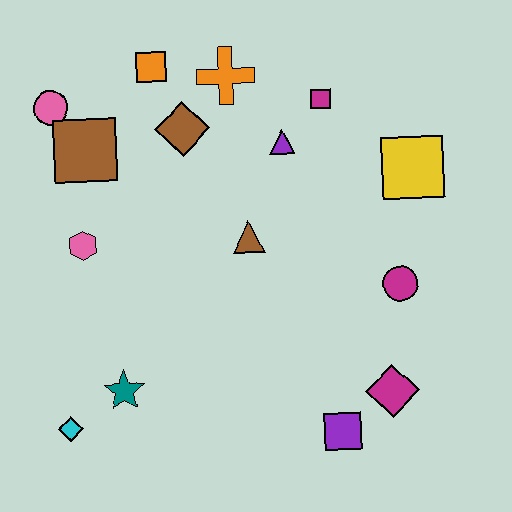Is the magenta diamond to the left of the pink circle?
No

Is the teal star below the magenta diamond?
No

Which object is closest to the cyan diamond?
The teal star is closest to the cyan diamond.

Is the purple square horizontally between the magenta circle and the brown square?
Yes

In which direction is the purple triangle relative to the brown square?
The purple triangle is to the right of the brown square.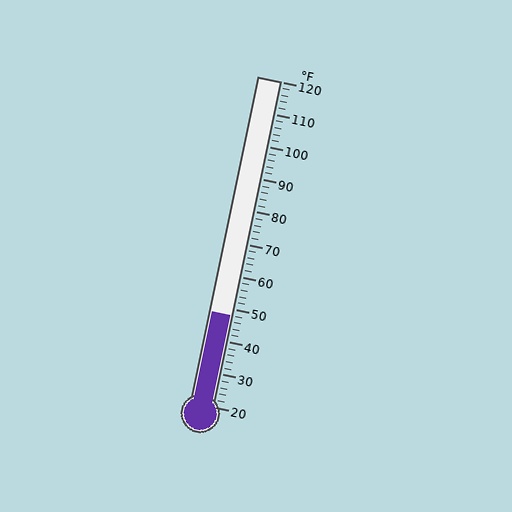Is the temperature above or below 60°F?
The temperature is below 60°F.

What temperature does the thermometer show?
The thermometer shows approximately 48°F.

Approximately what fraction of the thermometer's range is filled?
The thermometer is filled to approximately 30% of its range.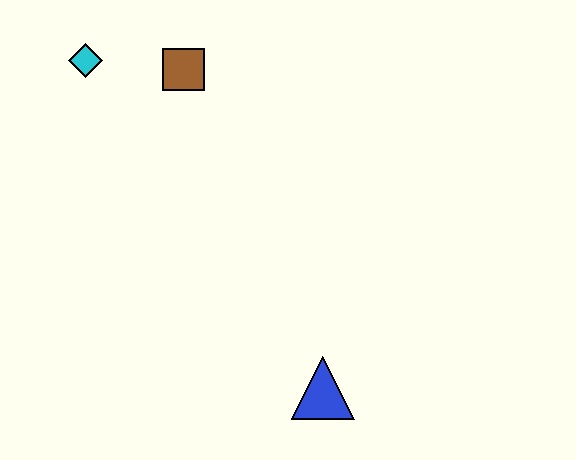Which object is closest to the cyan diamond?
The brown square is closest to the cyan diamond.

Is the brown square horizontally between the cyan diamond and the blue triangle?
Yes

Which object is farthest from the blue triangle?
The cyan diamond is farthest from the blue triangle.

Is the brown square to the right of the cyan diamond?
Yes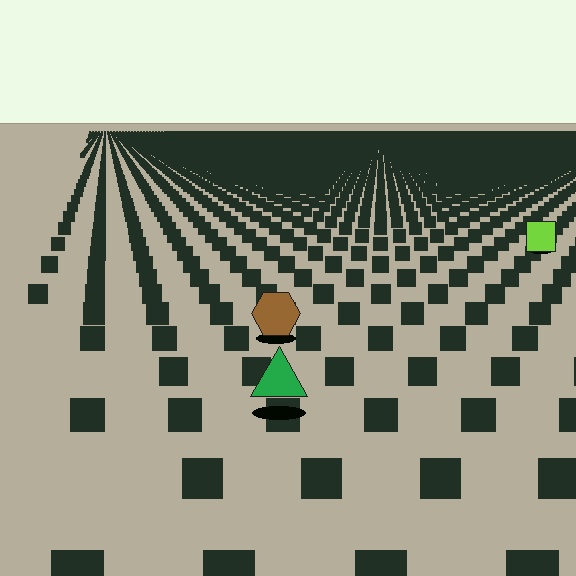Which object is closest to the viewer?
The green triangle is closest. The texture marks near it are larger and more spread out.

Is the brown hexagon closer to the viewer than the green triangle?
No. The green triangle is closer — you can tell from the texture gradient: the ground texture is coarser near it.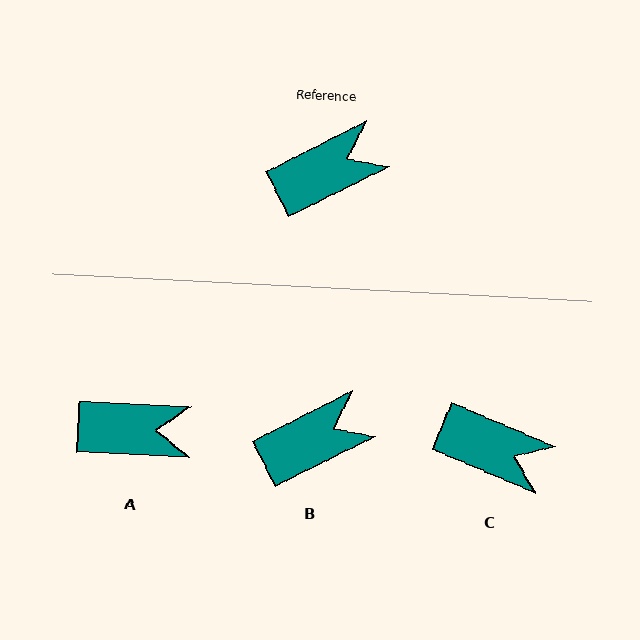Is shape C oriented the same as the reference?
No, it is off by about 49 degrees.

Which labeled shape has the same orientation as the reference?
B.